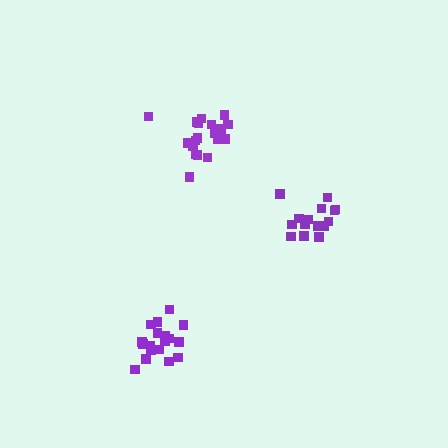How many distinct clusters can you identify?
There are 3 distinct clusters.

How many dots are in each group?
Group 1: 18 dots, Group 2: 15 dots, Group 3: 20 dots (53 total).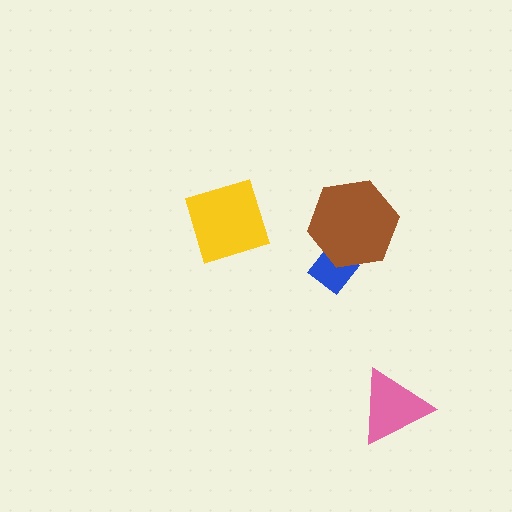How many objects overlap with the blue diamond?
1 object overlaps with the blue diamond.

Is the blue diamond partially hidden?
Yes, it is partially covered by another shape.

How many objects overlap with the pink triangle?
0 objects overlap with the pink triangle.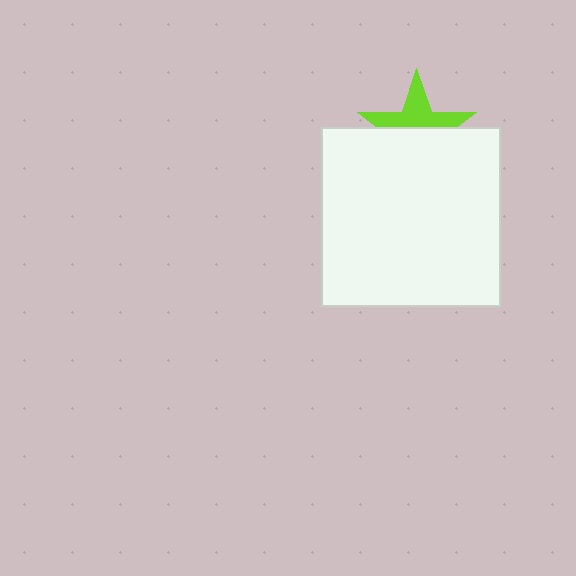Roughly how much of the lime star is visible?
About half of it is visible (roughly 48%).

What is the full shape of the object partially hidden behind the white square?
The partially hidden object is a lime star.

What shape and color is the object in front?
The object in front is a white square.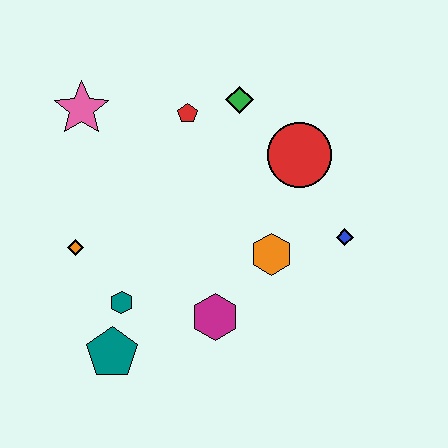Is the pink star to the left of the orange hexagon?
Yes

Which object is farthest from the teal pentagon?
The green diamond is farthest from the teal pentagon.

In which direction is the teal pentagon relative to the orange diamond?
The teal pentagon is below the orange diamond.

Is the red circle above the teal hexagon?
Yes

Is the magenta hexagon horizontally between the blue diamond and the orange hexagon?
No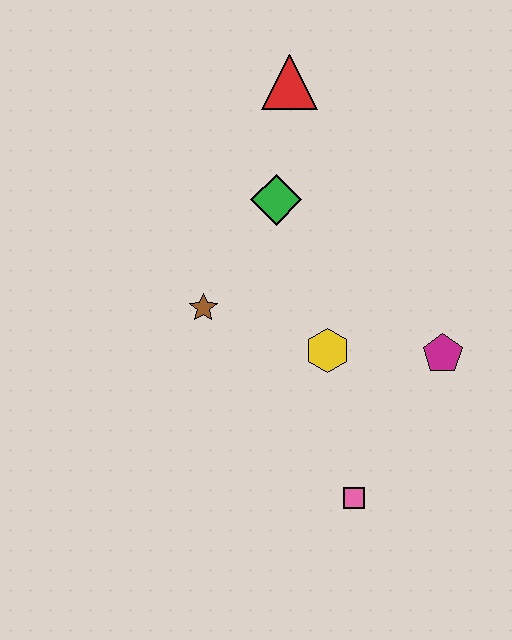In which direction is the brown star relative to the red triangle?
The brown star is below the red triangle.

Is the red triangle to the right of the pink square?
No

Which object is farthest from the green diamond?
The pink square is farthest from the green diamond.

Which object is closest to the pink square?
The yellow hexagon is closest to the pink square.